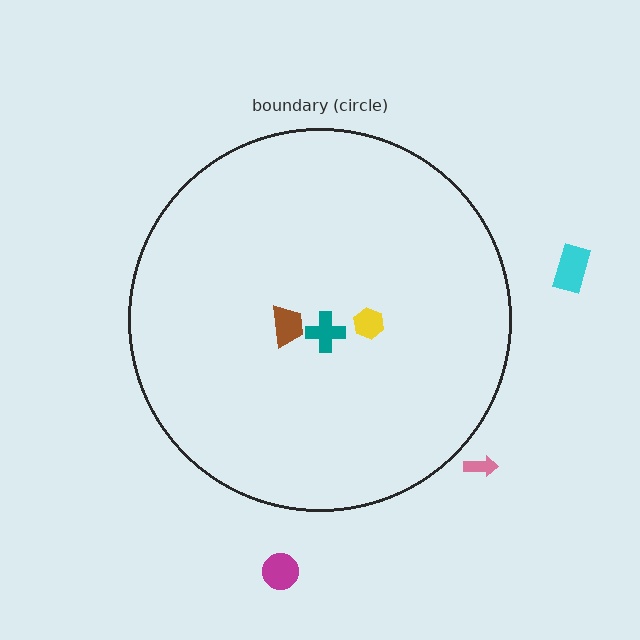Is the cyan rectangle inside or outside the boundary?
Outside.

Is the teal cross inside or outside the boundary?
Inside.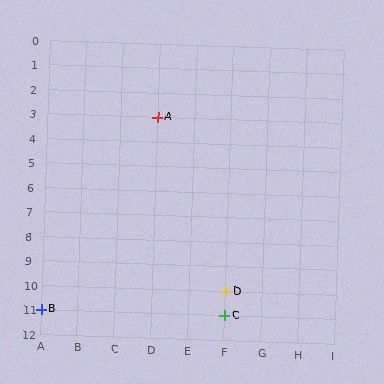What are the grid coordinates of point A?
Point A is at grid coordinates (D, 3).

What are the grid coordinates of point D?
Point D is at grid coordinates (F, 10).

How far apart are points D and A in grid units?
Points D and A are 2 columns and 7 rows apart (about 7.3 grid units diagonally).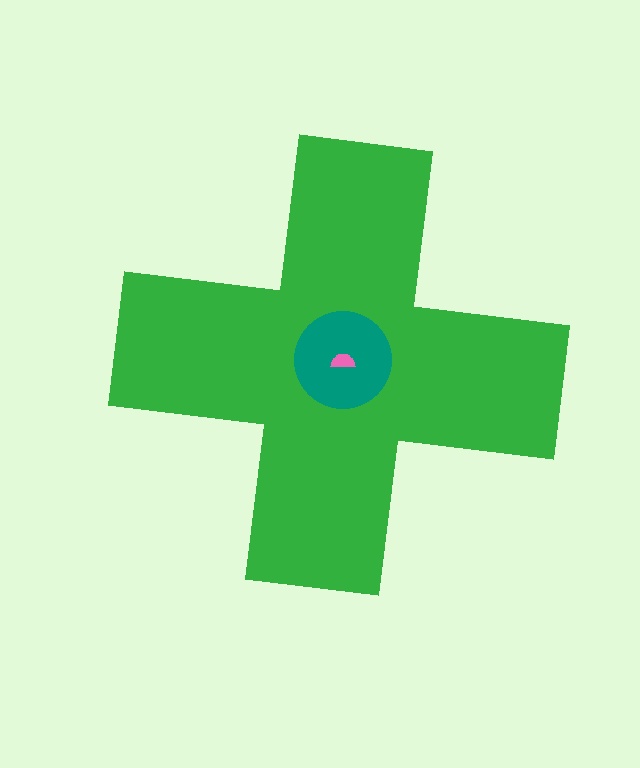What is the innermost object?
The pink semicircle.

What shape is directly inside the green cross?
The teal circle.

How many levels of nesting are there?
3.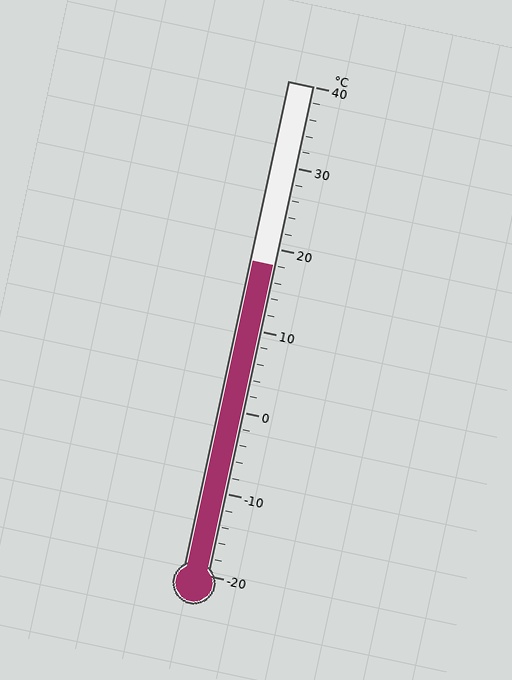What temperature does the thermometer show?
The thermometer shows approximately 18°C.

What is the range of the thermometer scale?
The thermometer scale ranges from -20°C to 40°C.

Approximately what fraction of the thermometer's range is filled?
The thermometer is filled to approximately 65% of its range.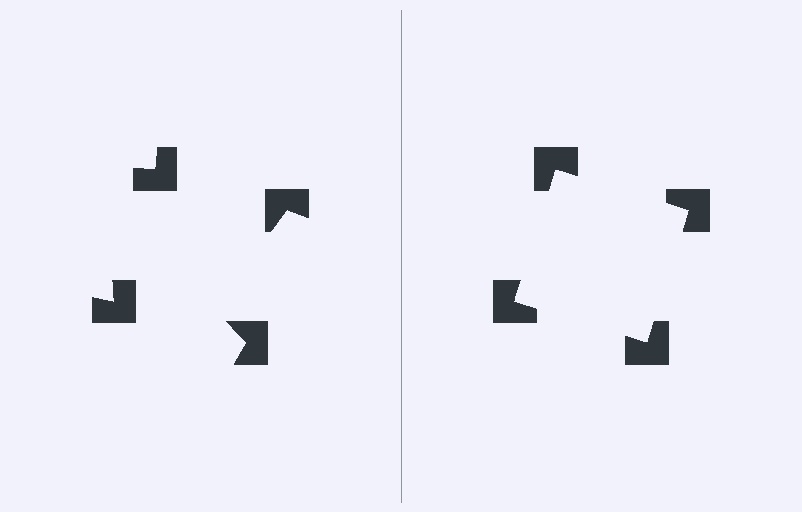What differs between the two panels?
The notched squares are positioned identically on both sides; only the wedge orientations differ. On the right they align to a square; on the left they are misaligned.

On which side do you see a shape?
An illusory square appears on the right side. On the left side the wedge cuts are rotated, so no coherent shape forms.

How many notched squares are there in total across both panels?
8 — 4 on each side.